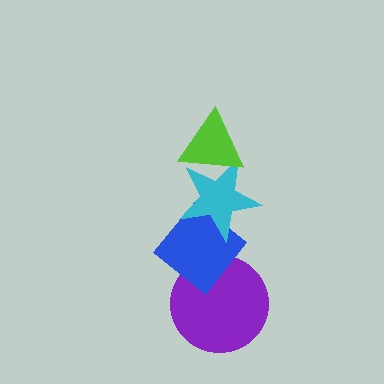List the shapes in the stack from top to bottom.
From top to bottom: the lime triangle, the cyan star, the blue diamond, the purple circle.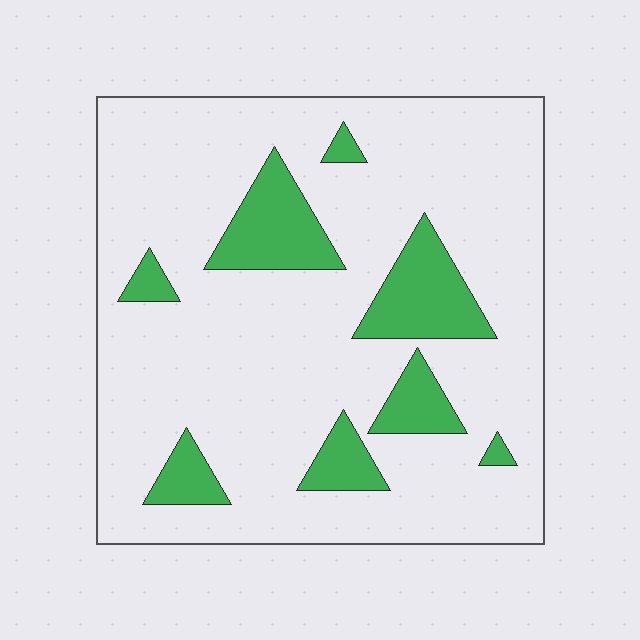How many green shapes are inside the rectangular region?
8.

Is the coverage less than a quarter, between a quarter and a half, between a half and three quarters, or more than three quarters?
Less than a quarter.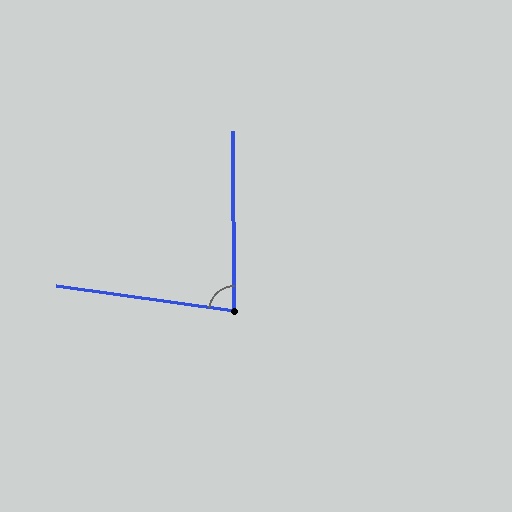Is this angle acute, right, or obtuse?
It is acute.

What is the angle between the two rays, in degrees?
Approximately 82 degrees.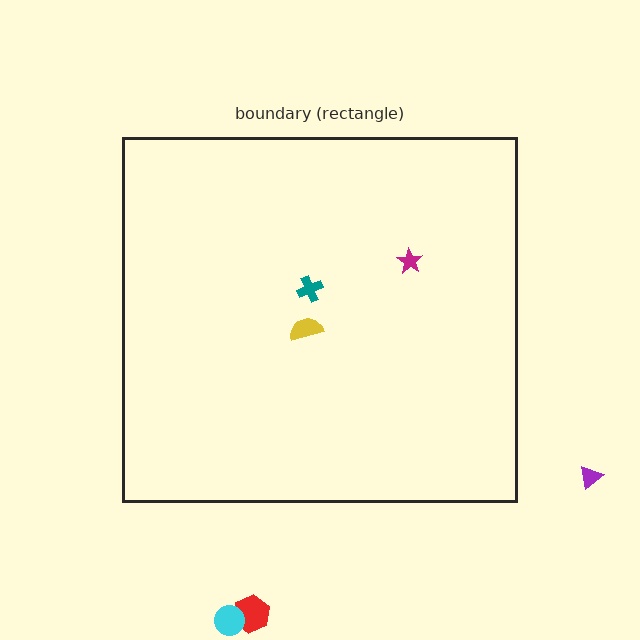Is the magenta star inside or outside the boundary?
Inside.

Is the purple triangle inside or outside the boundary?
Outside.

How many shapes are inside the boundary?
3 inside, 3 outside.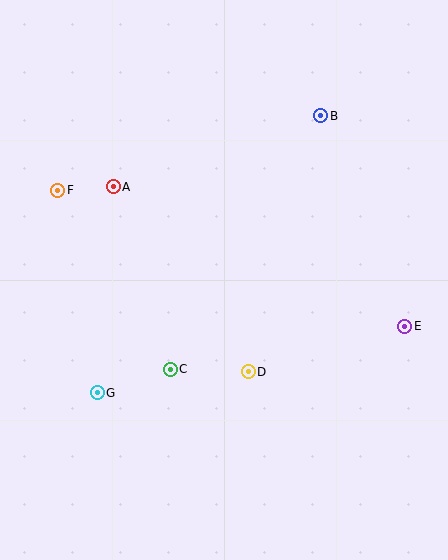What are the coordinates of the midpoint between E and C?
The midpoint between E and C is at (287, 348).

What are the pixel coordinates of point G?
Point G is at (97, 393).